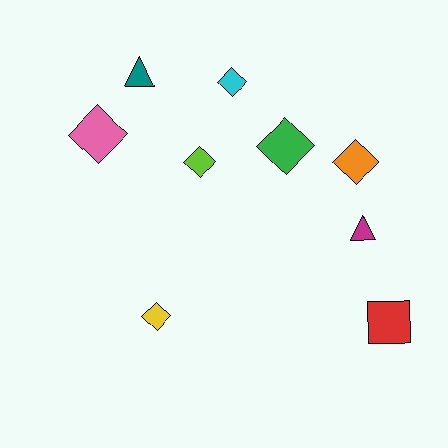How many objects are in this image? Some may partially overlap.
There are 9 objects.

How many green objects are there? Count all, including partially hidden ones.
There is 1 green object.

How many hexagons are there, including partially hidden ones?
There are no hexagons.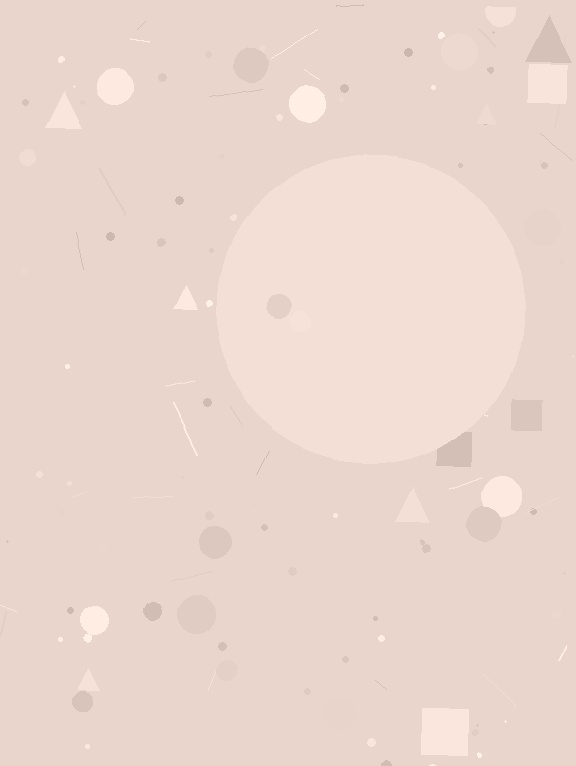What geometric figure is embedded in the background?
A circle is embedded in the background.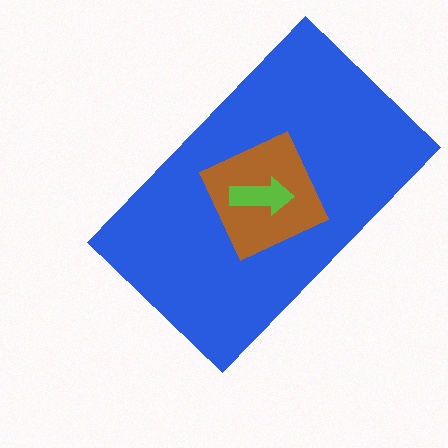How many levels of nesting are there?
3.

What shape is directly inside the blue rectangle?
The brown square.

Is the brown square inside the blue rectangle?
Yes.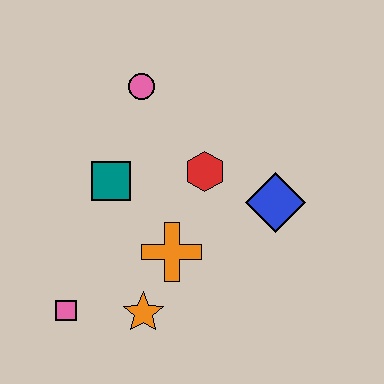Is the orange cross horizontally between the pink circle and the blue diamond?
Yes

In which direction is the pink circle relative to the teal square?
The pink circle is above the teal square.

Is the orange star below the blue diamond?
Yes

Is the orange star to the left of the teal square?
No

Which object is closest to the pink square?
The orange star is closest to the pink square.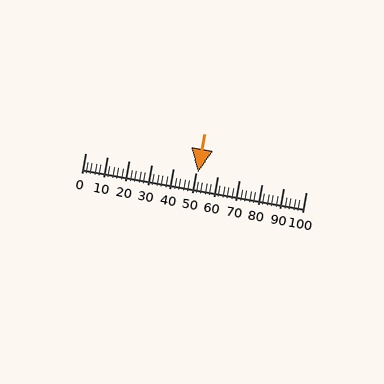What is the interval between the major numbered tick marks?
The major tick marks are spaced 10 units apart.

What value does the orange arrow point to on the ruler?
The orange arrow points to approximately 51.